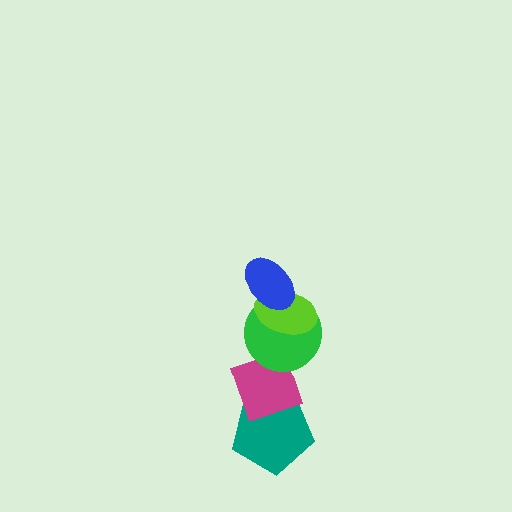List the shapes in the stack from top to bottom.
From top to bottom: the blue ellipse, the lime ellipse, the green circle, the magenta diamond, the teal pentagon.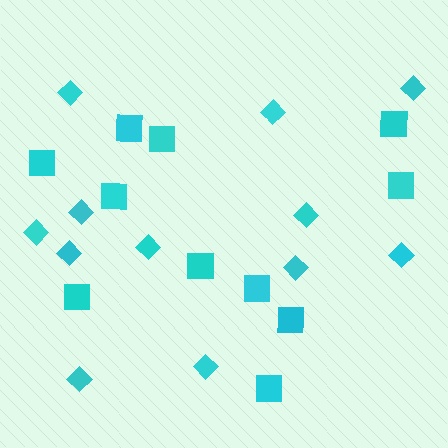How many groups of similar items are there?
There are 2 groups: one group of squares (11) and one group of diamonds (12).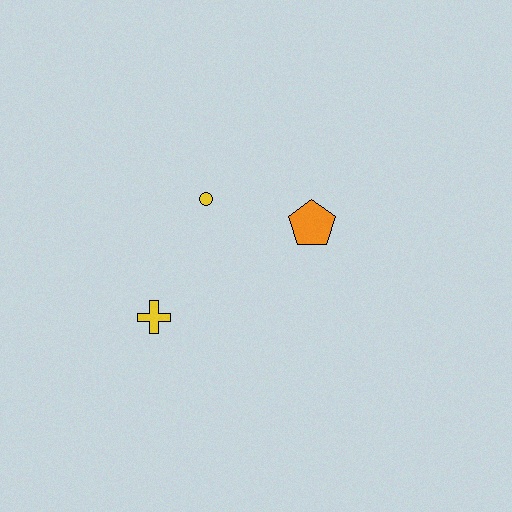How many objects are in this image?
There are 3 objects.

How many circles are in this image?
There is 1 circle.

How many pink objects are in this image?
There are no pink objects.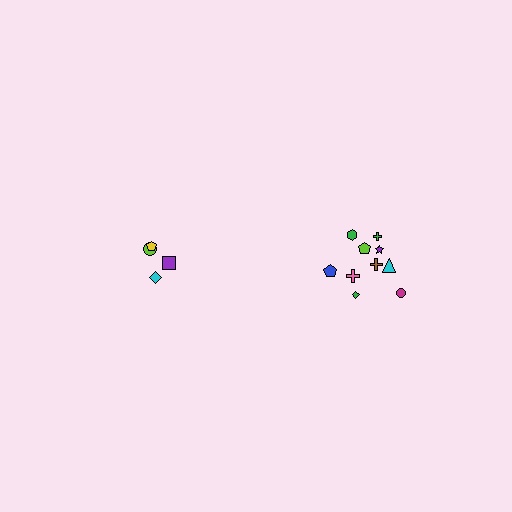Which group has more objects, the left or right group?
The right group.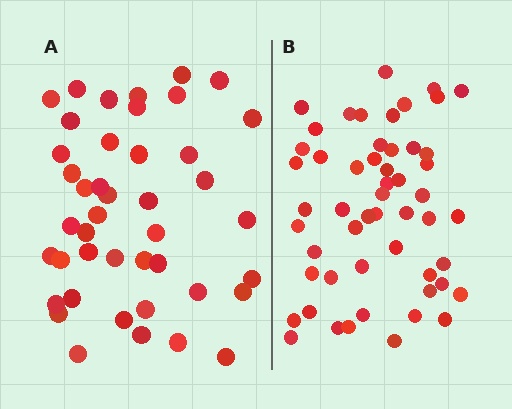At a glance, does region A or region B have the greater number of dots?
Region B (the right region) has more dots.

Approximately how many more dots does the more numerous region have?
Region B has roughly 10 or so more dots than region A.